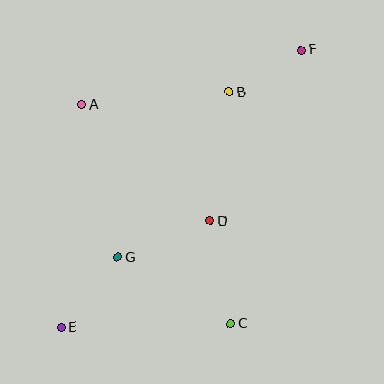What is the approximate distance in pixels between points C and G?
The distance between C and G is approximately 131 pixels.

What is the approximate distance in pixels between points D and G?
The distance between D and G is approximately 99 pixels.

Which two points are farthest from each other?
Points E and F are farthest from each other.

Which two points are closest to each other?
Points B and F are closest to each other.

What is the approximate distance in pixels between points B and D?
The distance between B and D is approximately 130 pixels.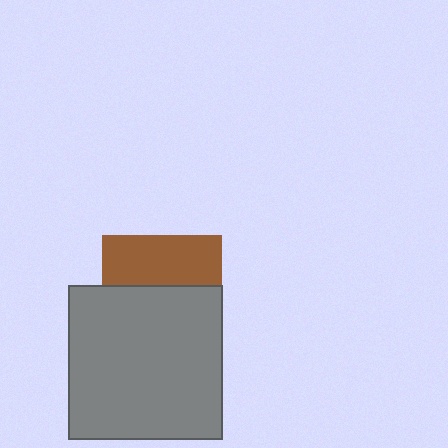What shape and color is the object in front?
The object in front is a gray square.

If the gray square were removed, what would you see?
You would see the complete brown square.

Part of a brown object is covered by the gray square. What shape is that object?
It is a square.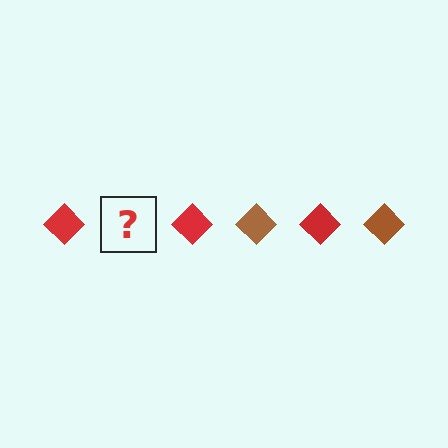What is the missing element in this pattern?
The missing element is a brown diamond.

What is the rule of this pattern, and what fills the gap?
The rule is that the pattern cycles through red, brown diamonds. The gap should be filled with a brown diamond.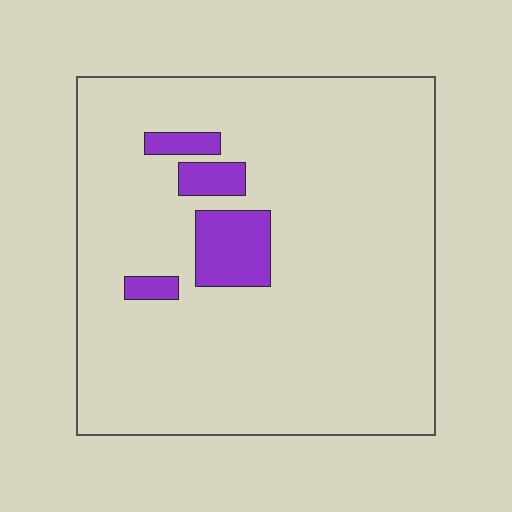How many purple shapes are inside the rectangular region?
4.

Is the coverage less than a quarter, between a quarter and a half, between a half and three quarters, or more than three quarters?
Less than a quarter.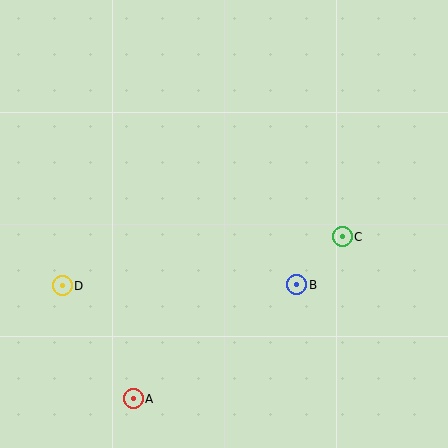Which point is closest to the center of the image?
Point B at (296, 285) is closest to the center.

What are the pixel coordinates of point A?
Point A is at (133, 399).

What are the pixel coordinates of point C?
Point C is at (342, 237).